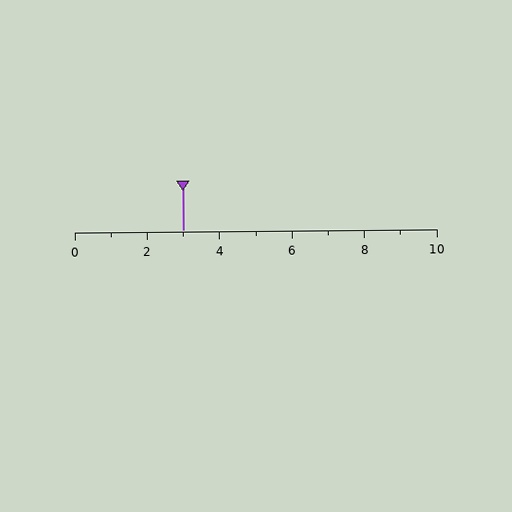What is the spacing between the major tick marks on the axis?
The major ticks are spaced 2 apart.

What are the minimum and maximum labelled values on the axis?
The axis runs from 0 to 10.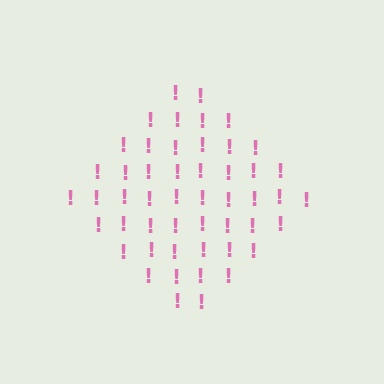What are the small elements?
The small elements are exclamation marks.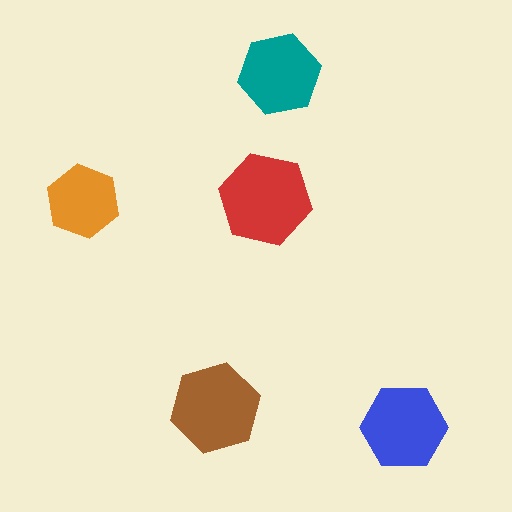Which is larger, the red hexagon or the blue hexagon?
The red one.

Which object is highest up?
The teal hexagon is topmost.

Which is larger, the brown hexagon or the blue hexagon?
The brown one.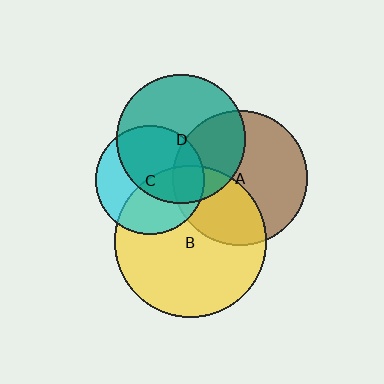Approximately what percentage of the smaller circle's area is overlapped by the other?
Approximately 45%.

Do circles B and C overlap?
Yes.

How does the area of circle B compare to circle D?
Approximately 1.4 times.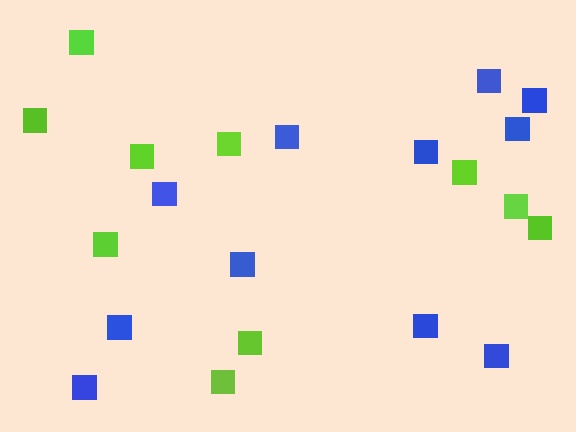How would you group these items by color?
There are 2 groups: one group of lime squares (10) and one group of blue squares (11).